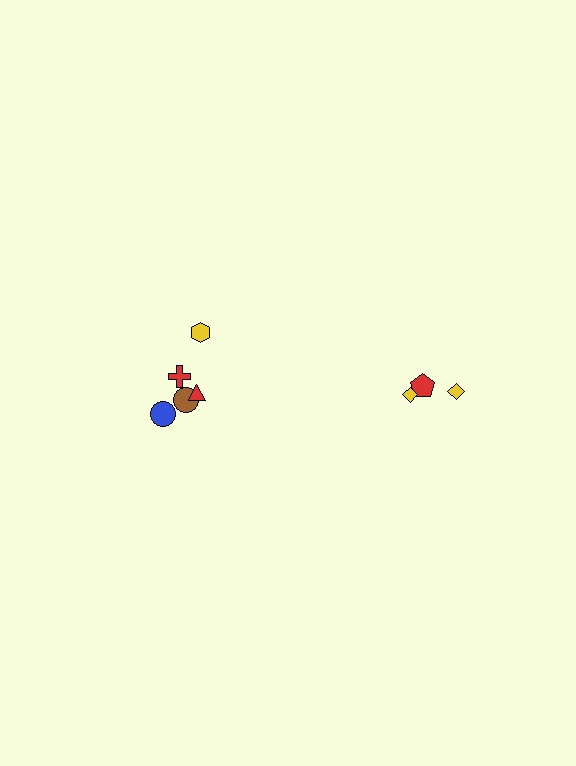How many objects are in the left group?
There are 5 objects.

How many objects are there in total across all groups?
There are 8 objects.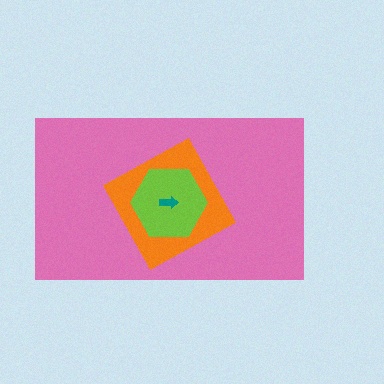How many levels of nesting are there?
4.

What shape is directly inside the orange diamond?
The lime hexagon.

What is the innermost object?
The teal arrow.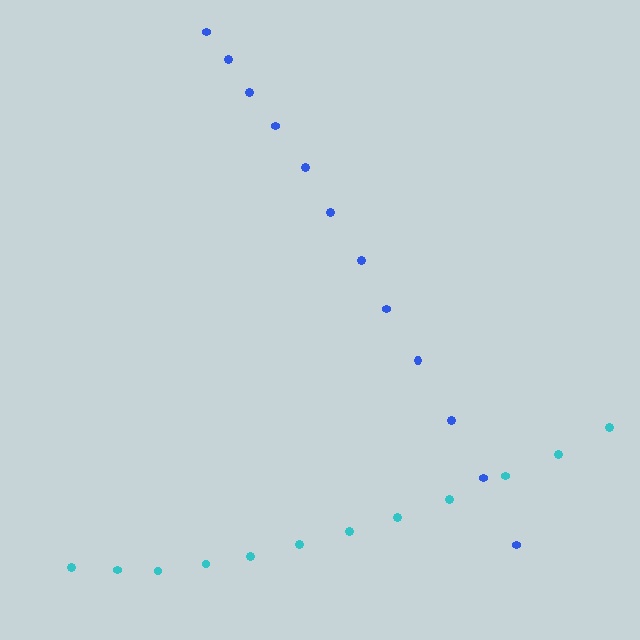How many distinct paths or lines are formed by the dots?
There are 2 distinct paths.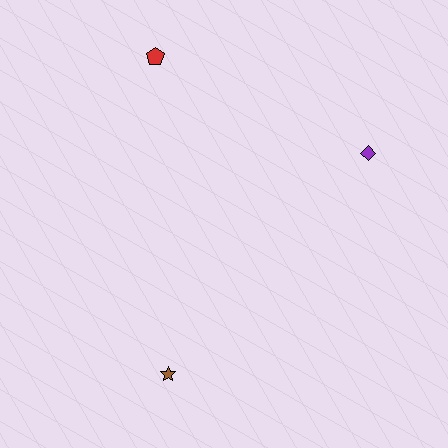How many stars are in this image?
There is 1 star.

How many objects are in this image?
There are 3 objects.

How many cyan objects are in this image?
There are no cyan objects.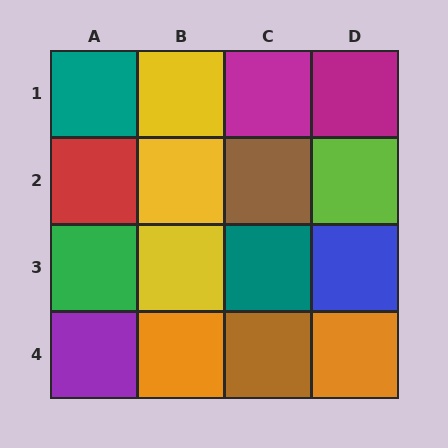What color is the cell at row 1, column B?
Yellow.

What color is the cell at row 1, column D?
Magenta.